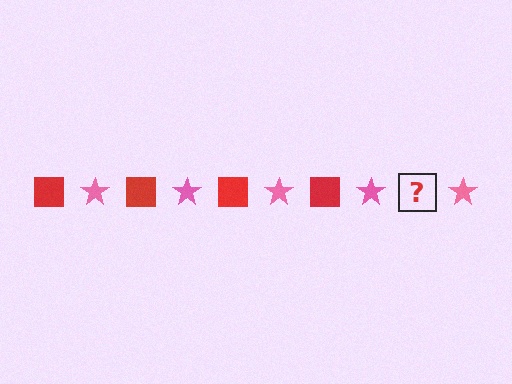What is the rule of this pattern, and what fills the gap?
The rule is that the pattern alternates between red square and pink star. The gap should be filled with a red square.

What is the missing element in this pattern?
The missing element is a red square.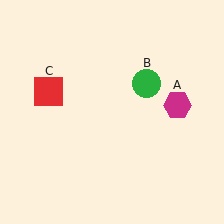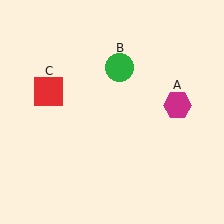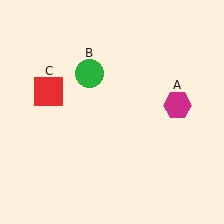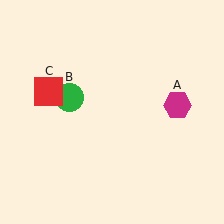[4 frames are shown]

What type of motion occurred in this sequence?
The green circle (object B) rotated counterclockwise around the center of the scene.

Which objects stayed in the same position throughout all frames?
Magenta hexagon (object A) and red square (object C) remained stationary.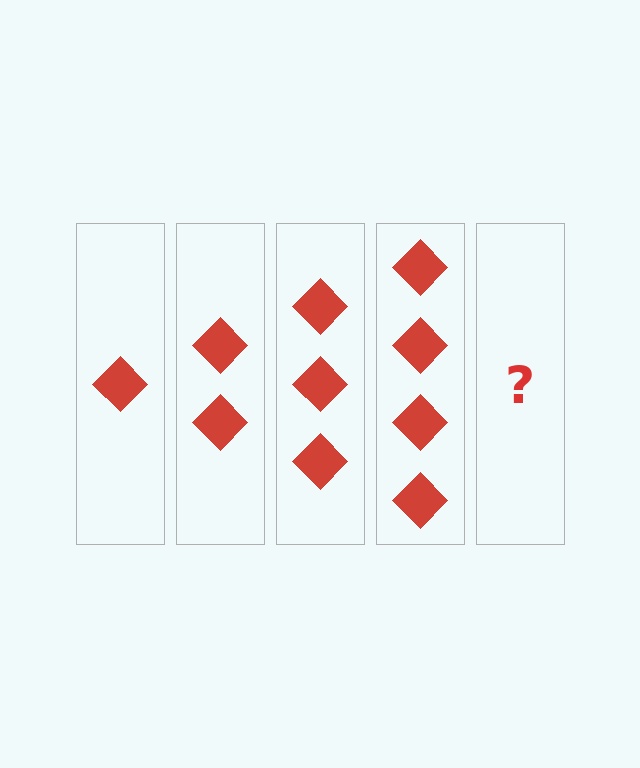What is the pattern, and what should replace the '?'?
The pattern is that each step adds one more diamond. The '?' should be 5 diamonds.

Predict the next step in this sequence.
The next step is 5 diamonds.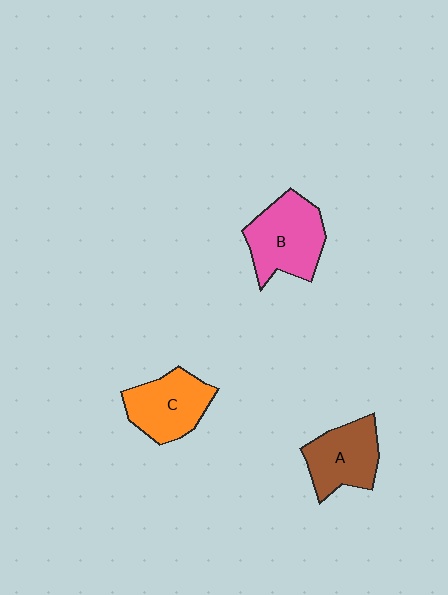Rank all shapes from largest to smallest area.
From largest to smallest: B (pink), C (orange), A (brown).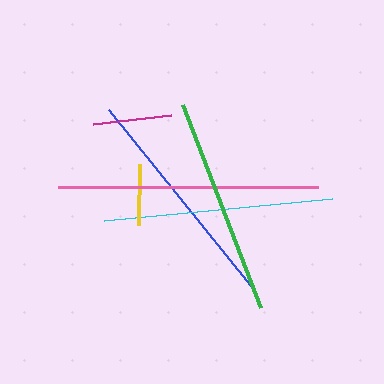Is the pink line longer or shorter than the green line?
The pink line is longer than the green line.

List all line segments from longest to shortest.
From longest to shortest: pink, cyan, blue, green, magenta, yellow.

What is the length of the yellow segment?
The yellow segment is approximately 61 pixels long.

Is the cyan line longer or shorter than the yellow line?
The cyan line is longer than the yellow line.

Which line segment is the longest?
The pink line is the longest at approximately 259 pixels.